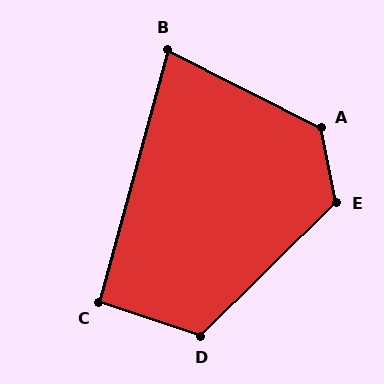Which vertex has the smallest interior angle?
B, at approximately 78 degrees.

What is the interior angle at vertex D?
Approximately 117 degrees (obtuse).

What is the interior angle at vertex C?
Approximately 93 degrees (approximately right).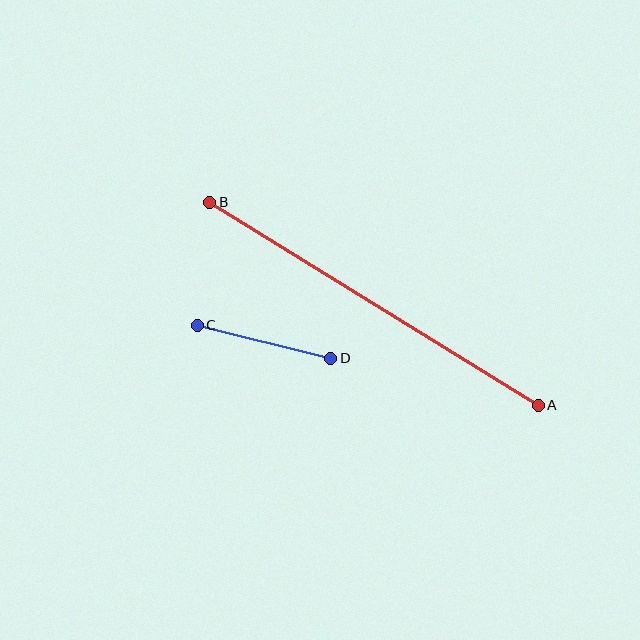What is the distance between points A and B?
The distance is approximately 386 pixels.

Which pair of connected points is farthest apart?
Points A and B are farthest apart.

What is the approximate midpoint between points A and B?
The midpoint is at approximately (374, 304) pixels.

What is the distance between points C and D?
The distance is approximately 137 pixels.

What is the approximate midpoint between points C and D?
The midpoint is at approximately (264, 342) pixels.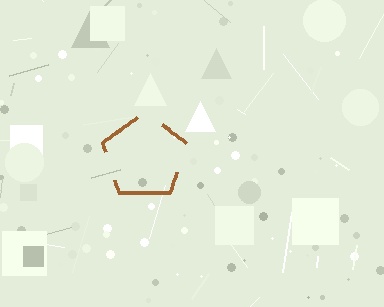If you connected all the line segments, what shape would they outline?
They would outline a pentagon.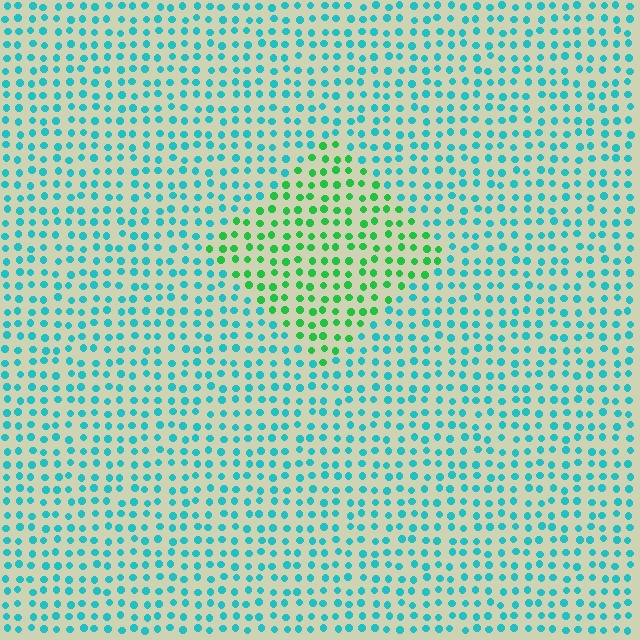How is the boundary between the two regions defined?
The boundary is defined purely by a slight shift in hue (about 49 degrees). Spacing, size, and orientation are identical on both sides.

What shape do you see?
I see a diamond.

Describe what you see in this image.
The image is filled with small cyan elements in a uniform arrangement. A diamond-shaped region is visible where the elements are tinted to a slightly different hue, forming a subtle color boundary.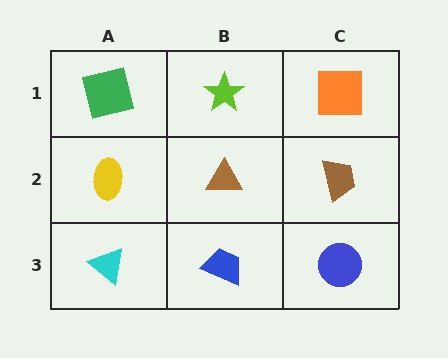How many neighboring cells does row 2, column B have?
4.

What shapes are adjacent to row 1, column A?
A yellow ellipse (row 2, column A), a lime star (row 1, column B).